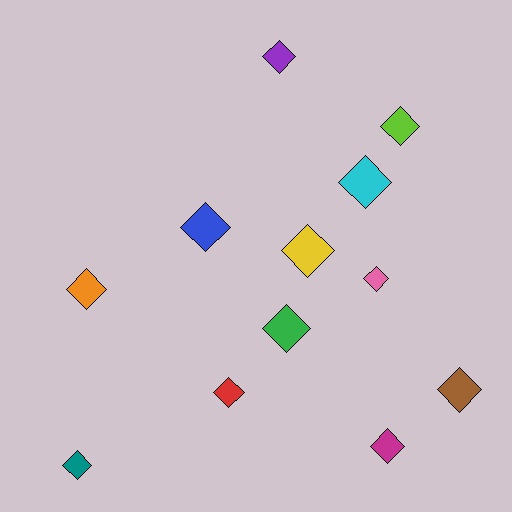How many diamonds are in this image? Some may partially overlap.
There are 12 diamonds.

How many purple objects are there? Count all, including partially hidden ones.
There is 1 purple object.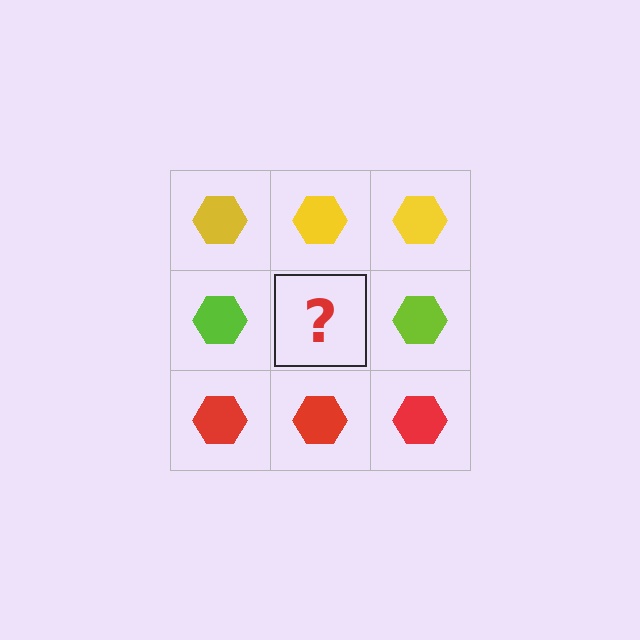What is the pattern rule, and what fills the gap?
The rule is that each row has a consistent color. The gap should be filled with a lime hexagon.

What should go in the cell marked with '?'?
The missing cell should contain a lime hexagon.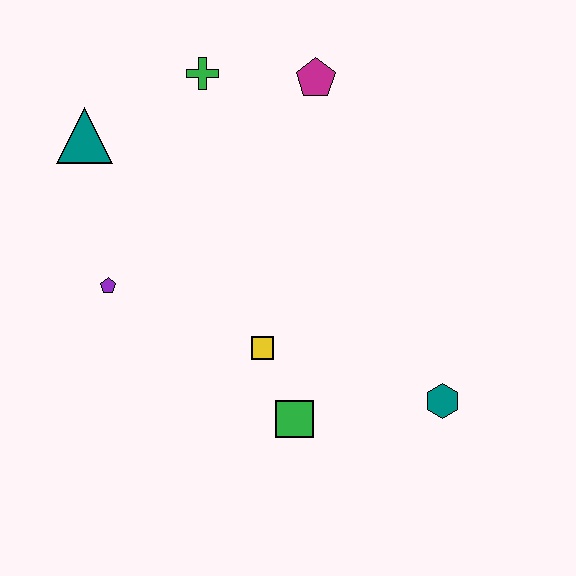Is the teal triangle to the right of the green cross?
No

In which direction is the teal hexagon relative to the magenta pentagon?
The teal hexagon is below the magenta pentagon.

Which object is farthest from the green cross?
The teal hexagon is farthest from the green cross.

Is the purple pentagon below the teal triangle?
Yes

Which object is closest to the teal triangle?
The green cross is closest to the teal triangle.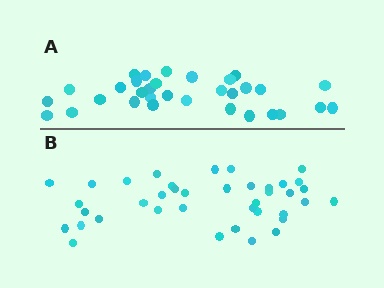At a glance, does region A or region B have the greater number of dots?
Region B (the bottom region) has more dots.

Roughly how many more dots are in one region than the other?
Region B has roughly 8 or so more dots than region A.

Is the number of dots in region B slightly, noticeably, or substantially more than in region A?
Region B has only slightly more — the two regions are fairly close. The ratio is roughly 1.2 to 1.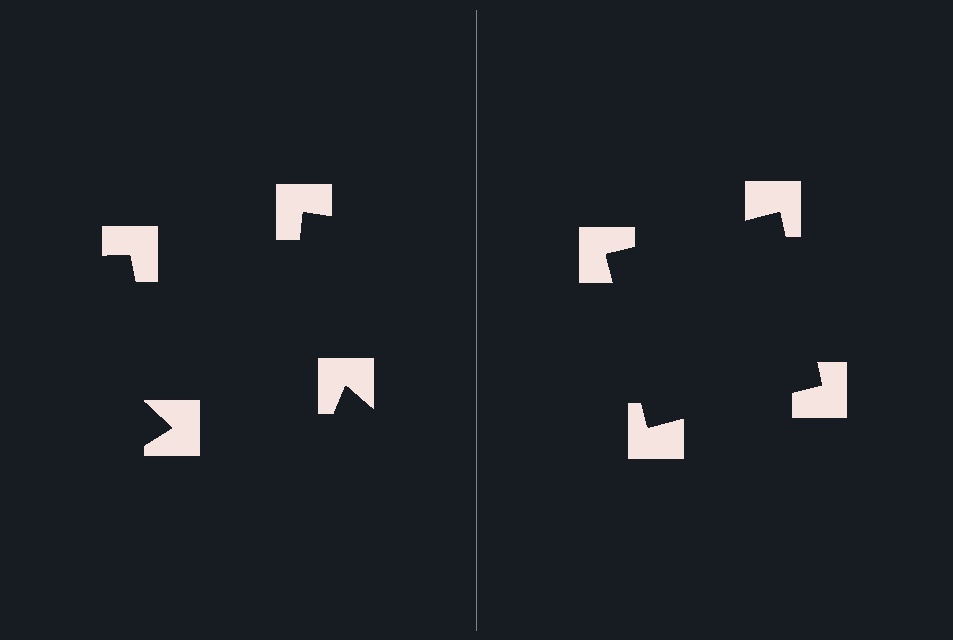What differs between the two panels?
The notched squares are positioned identically on both sides; only the wedge orientations differ. On the right they align to a square; on the left they are misaligned.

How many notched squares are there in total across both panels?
8 — 4 on each side.